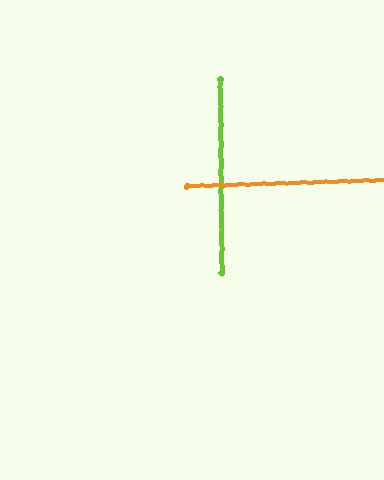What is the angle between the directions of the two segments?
Approximately 89 degrees.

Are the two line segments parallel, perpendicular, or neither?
Perpendicular — they meet at approximately 89°.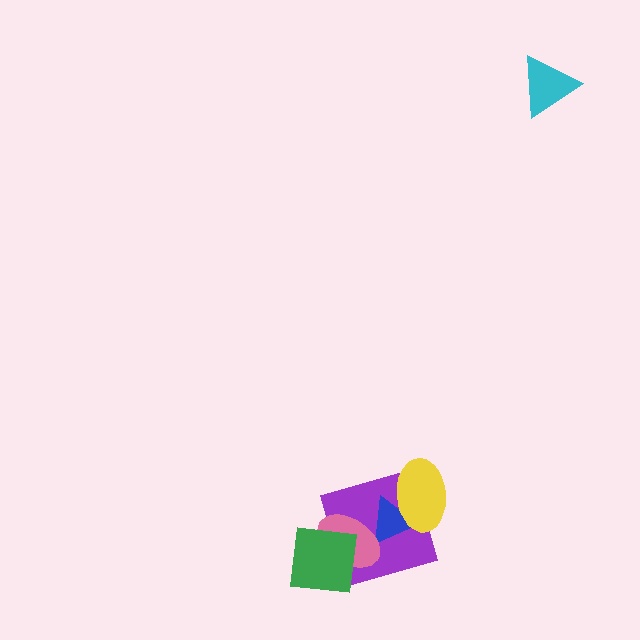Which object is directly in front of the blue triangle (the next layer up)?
The pink ellipse is directly in front of the blue triangle.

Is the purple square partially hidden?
Yes, it is partially covered by another shape.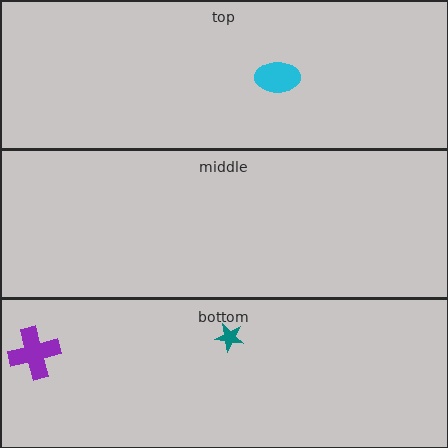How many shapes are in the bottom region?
2.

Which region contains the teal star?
The bottom region.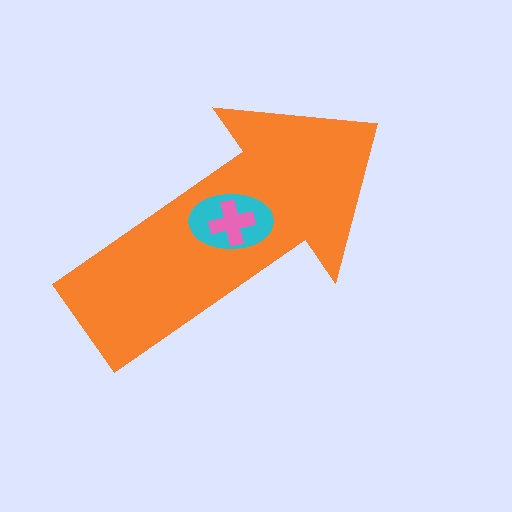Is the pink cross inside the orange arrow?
Yes.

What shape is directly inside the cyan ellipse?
The pink cross.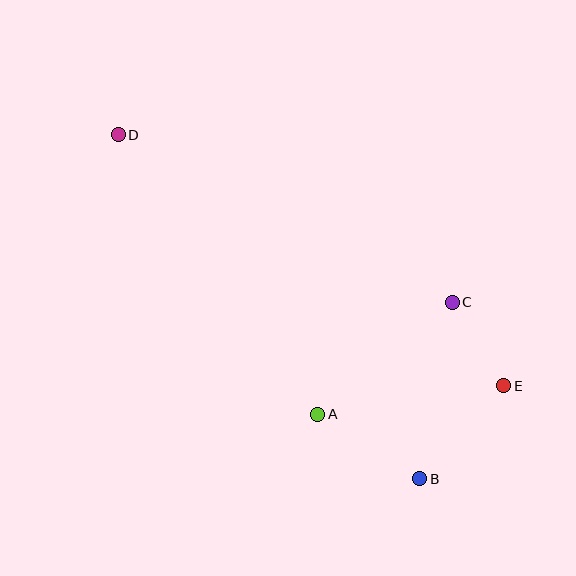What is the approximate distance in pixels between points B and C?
The distance between B and C is approximately 179 pixels.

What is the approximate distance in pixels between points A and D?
The distance between A and D is approximately 343 pixels.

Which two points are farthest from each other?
Points D and E are farthest from each other.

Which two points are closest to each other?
Points C and E are closest to each other.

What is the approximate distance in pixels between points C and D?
The distance between C and D is approximately 373 pixels.